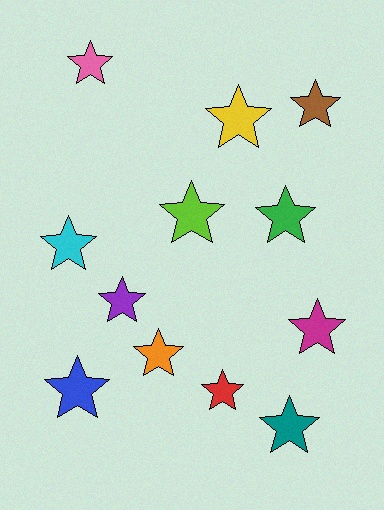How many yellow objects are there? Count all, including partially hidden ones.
There is 1 yellow object.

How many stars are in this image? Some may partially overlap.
There are 12 stars.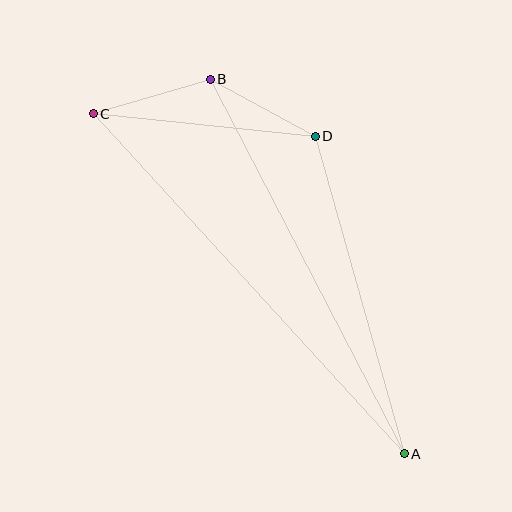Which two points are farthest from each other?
Points A and C are farthest from each other.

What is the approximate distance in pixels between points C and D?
The distance between C and D is approximately 223 pixels.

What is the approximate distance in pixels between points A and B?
The distance between A and B is approximately 422 pixels.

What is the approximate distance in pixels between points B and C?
The distance between B and C is approximately 122 pixels.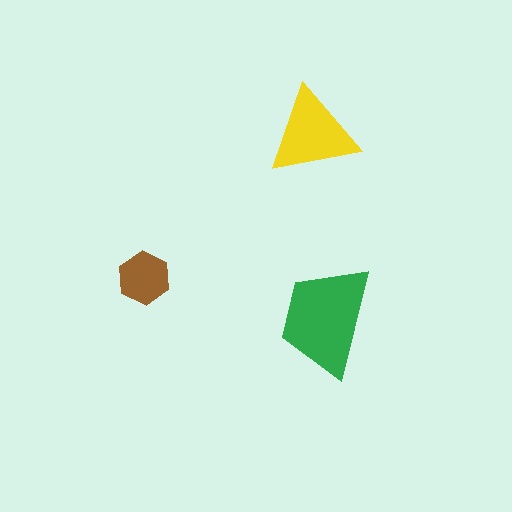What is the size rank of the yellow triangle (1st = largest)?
2nd.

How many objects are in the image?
There are 3 objects in the image.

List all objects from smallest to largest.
The brown hexagon, the yellow triangle, the green trapezoid.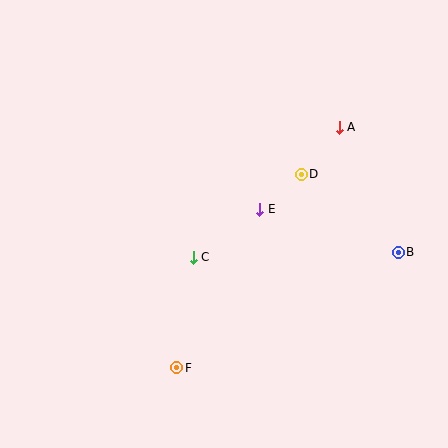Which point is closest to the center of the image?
Point E at (260, 209) is closest to the center.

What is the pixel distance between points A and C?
The distance between A and C is 196 pixels.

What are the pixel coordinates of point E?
Point E is at (260, 209).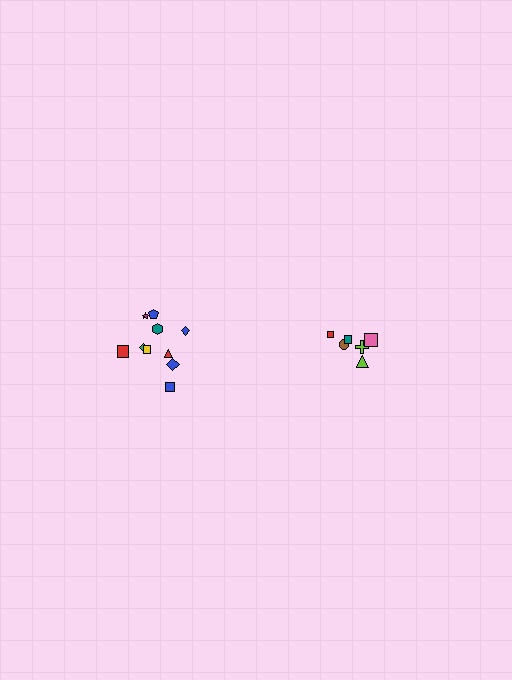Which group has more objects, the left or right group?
The left group.